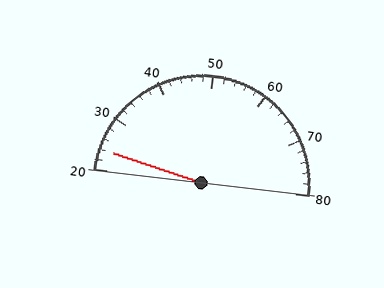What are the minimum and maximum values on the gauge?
The gauge ranges from 20 to 80.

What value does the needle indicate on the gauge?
The needle indicates approximately 24.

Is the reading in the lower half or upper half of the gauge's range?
The reading is in the lower half of the range (20 to 80).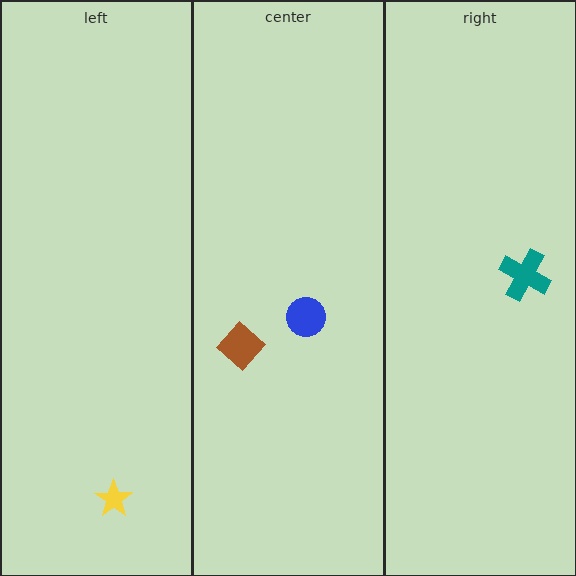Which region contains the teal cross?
The right region.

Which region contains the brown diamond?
The center region.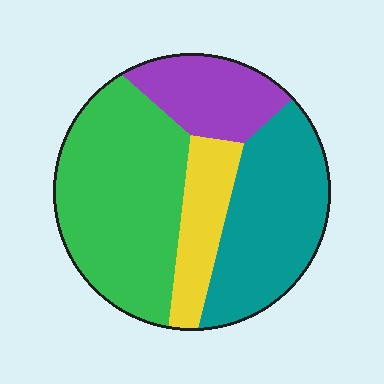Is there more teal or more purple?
Teal.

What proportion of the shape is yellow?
Yellow takes up less than a quarter of the shape.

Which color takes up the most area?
Green, at roughly 40%.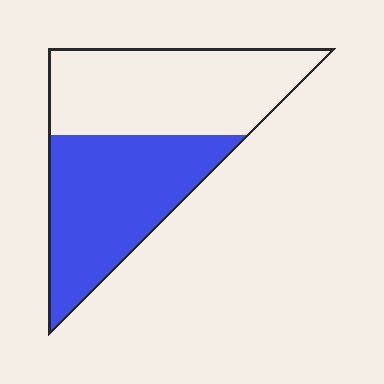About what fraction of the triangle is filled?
About one half (1/2).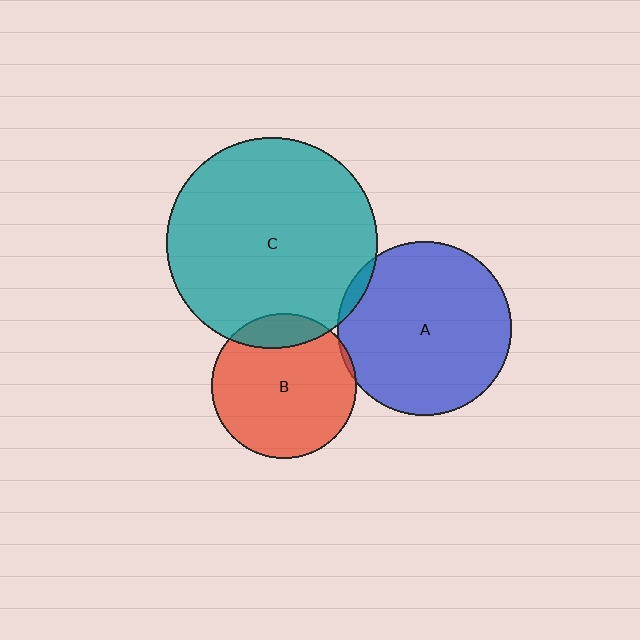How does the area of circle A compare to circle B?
Approximately 1.4 times.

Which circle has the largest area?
Circle C (teal).